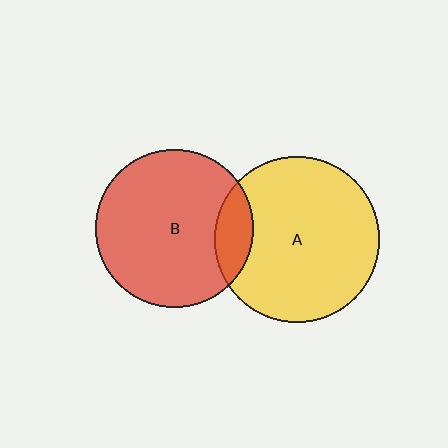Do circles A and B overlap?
Yes.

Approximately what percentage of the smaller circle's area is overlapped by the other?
Approximately 15%.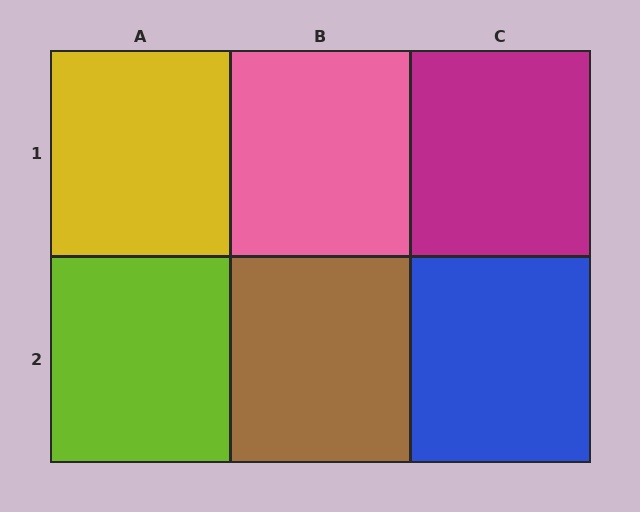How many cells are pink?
1 cell is pink.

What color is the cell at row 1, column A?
Yellow.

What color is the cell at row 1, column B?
Pink.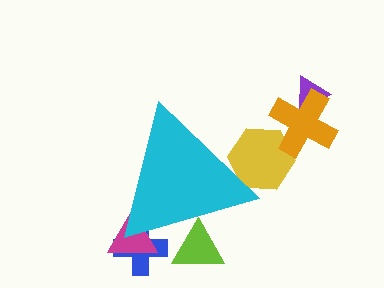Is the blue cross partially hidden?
Yes, the blue cross is partially hidden behind the cyan triangle.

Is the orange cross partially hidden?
No, the orange cross is fully visible.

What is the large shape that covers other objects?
A cyan triangle.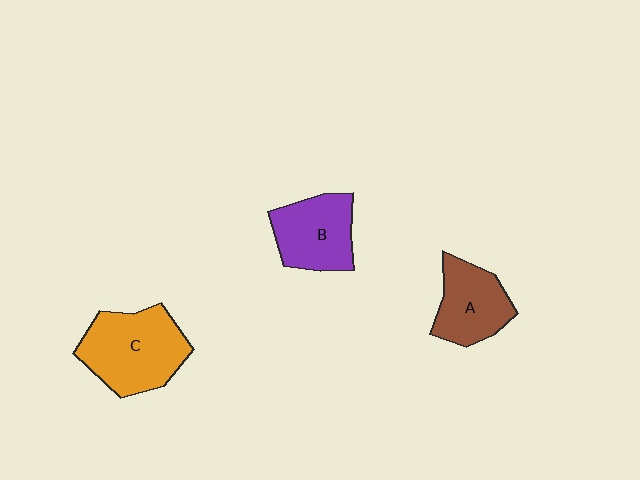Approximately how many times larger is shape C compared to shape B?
Approximately 1.3 times.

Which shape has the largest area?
Shape C (orange).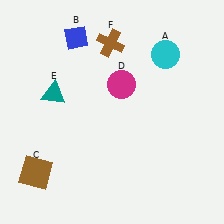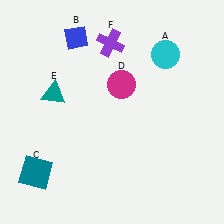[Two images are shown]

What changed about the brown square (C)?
In Image 1, C is brown. In Image 2, it changed to teal.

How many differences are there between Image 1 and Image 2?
There are 2 differences between the two images.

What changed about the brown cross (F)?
In Image 1, F is brown. In Image 2, it changed to purple.